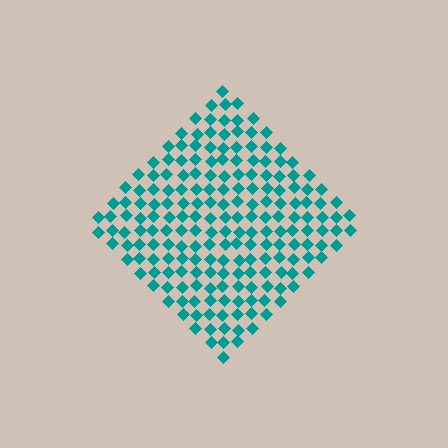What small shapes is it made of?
It is made of small diamonds.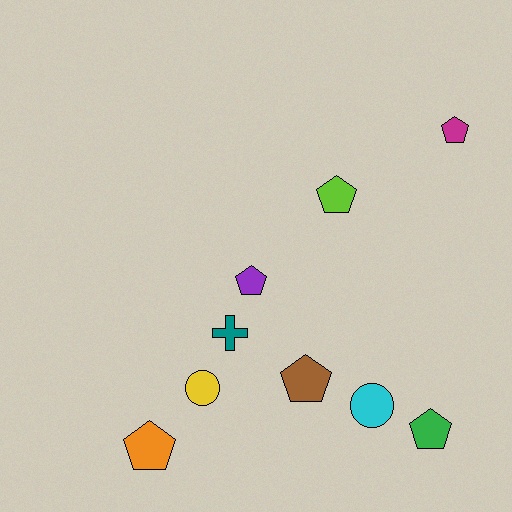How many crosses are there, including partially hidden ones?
There is 1 cross.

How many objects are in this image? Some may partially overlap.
There are 9 objects.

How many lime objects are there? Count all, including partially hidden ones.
There is 1 lime object.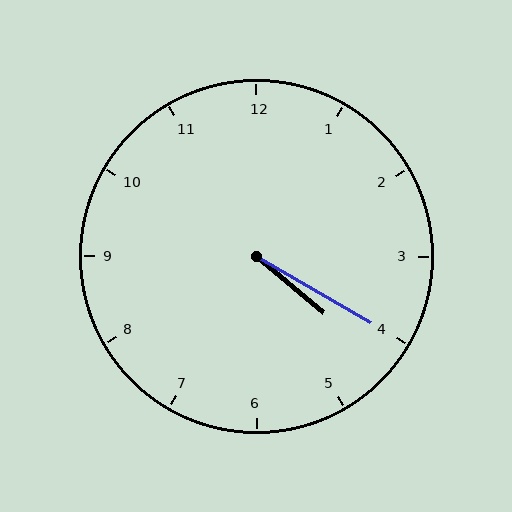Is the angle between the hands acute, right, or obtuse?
It is acute.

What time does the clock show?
4:20.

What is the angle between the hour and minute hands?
Approximately 10 degrees.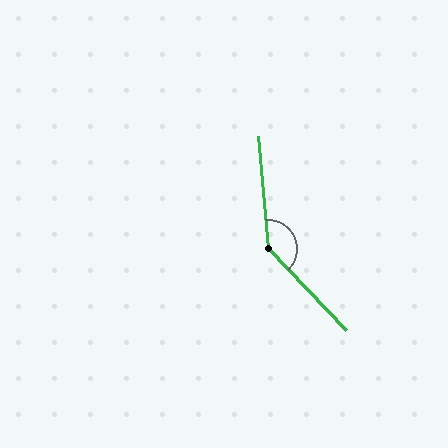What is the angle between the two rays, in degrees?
Approximately 141 degrees.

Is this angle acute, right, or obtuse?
It is obtuse.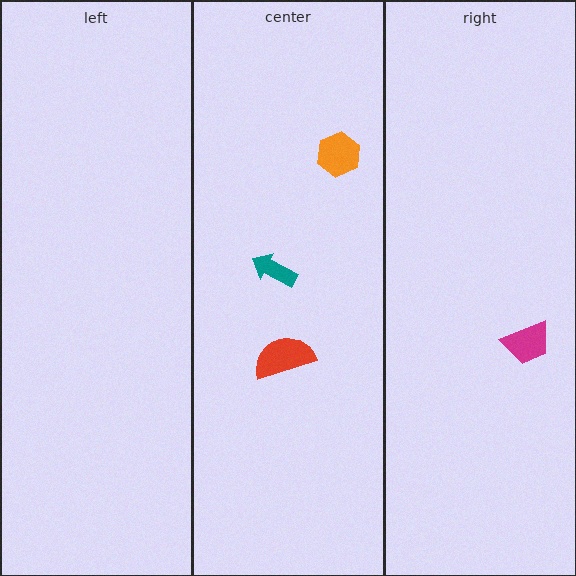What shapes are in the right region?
The magenta trapezoid.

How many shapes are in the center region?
3.